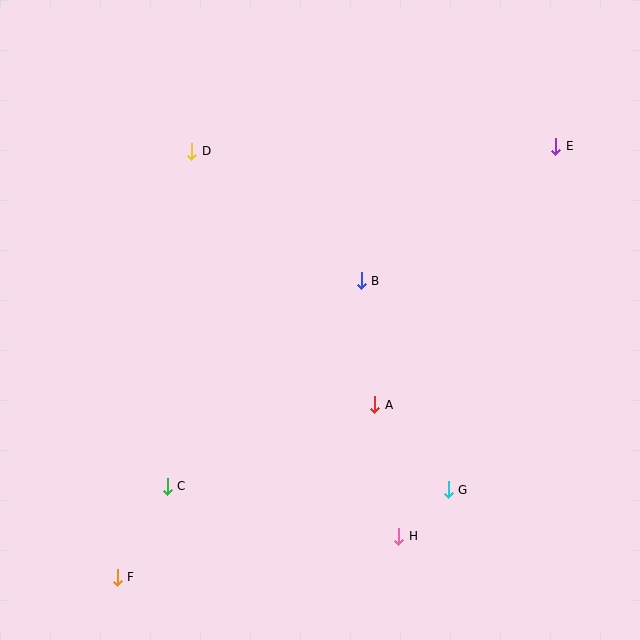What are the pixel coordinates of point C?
Point C is at (167, 486).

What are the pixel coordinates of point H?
Point H is at (399, 536).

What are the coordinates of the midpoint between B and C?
The midpoint between B and C is at (264, 384).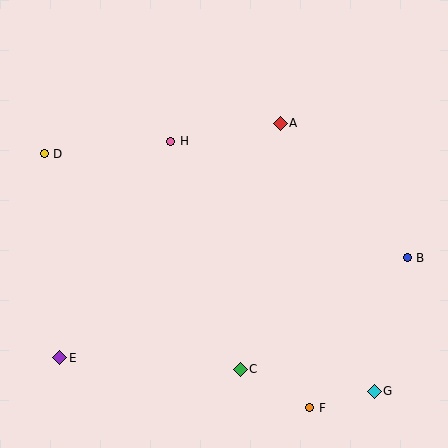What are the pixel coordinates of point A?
Point A is at (280, 123).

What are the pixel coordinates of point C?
Point C is at (240, 369).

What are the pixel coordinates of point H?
Point H is at (171, 141).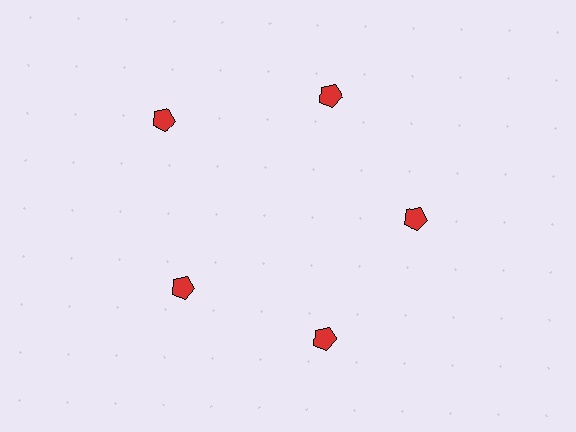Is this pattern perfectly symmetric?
No. The 5 red pentagons are arranged in a ring, but one element near the 10 o'clock position is pushed outward from the center, breaking the 5-fold rotational symmetry.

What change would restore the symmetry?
The symmetry would be restored by moving it inward, back onto the ring so that all 5 pentagons sit at equal angles and equal distance from the center.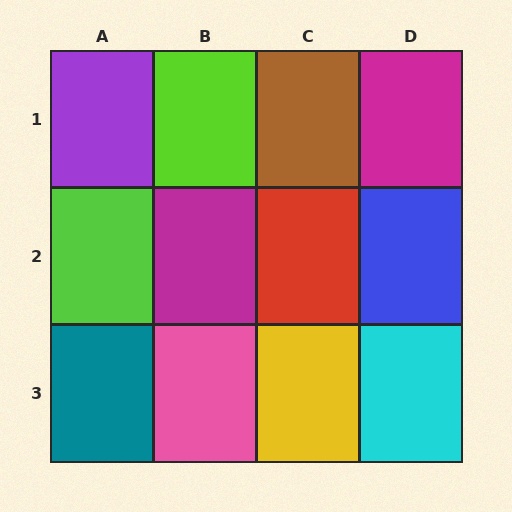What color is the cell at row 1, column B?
Lime.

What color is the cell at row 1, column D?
Magenta.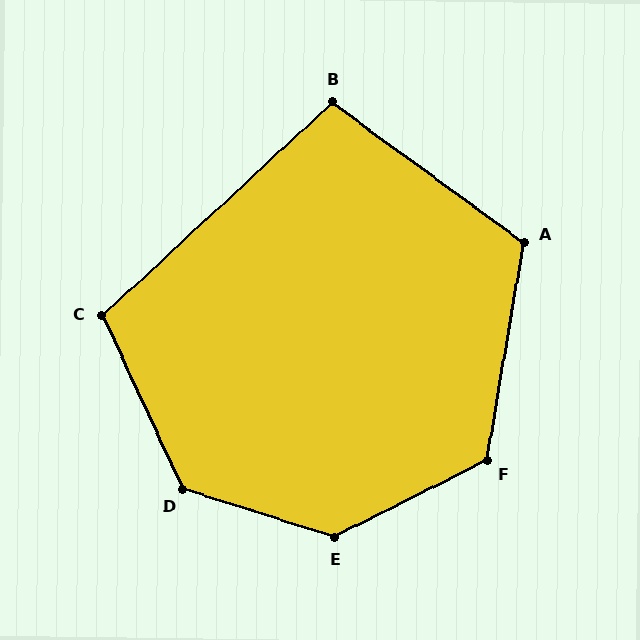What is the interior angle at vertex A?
Approximately 117 degrees (obtuse).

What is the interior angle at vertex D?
Approximately 132 degrees (obtuse).